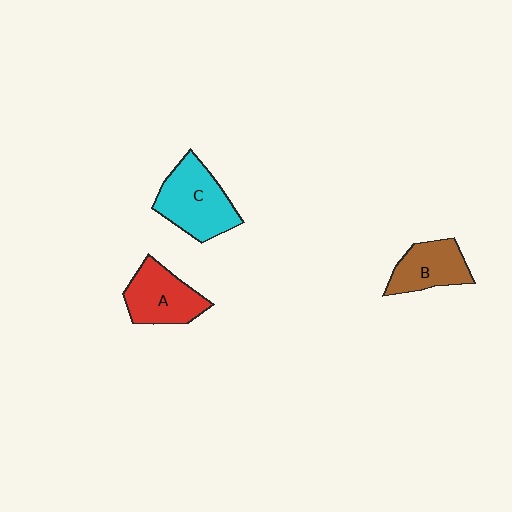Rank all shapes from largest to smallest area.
From largest to smallest: C (cyan), A (red), B (brown).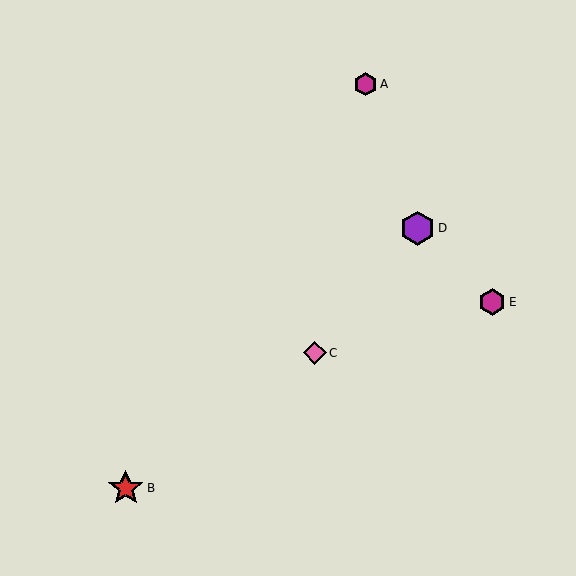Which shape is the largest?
The red star (labeled B) is the largest.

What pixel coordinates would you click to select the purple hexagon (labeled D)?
Click at (418, 228) to select the purple hexagon D.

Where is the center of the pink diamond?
The center of the pink diamond is at (315, 353).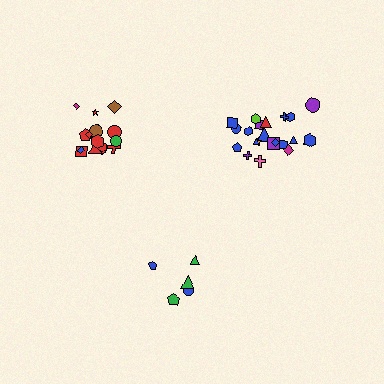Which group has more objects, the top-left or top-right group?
The top-right group.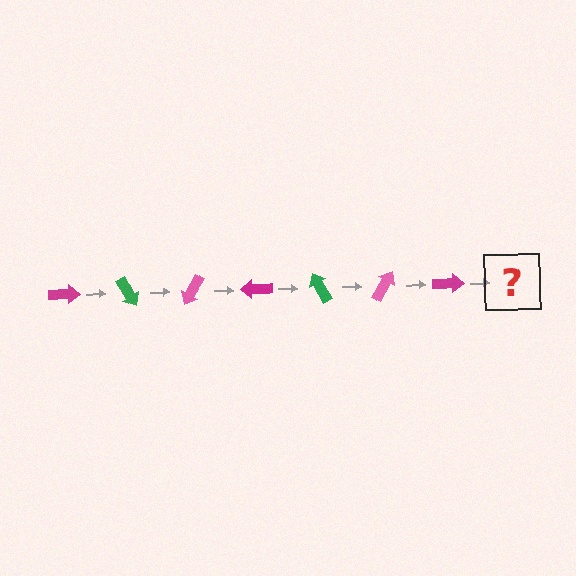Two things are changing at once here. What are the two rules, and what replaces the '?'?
The two rules are that it rotates 60 degrees each step and the color cycles through magenta, green, and pink. The '?' should be a green arrow, rotated 420 degrees from the start.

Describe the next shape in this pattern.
It should be a green arrow, rotated 420 degrees from the start.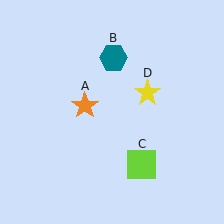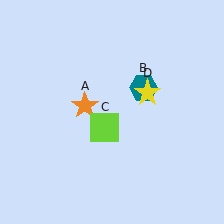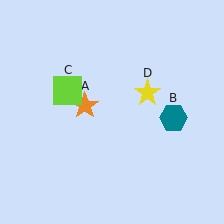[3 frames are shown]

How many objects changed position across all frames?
2 objects changed position: teal hexagon (object B), lime square (object C).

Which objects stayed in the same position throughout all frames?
Orange star (object A) and yellow star (object D) remained stationary.